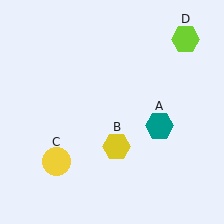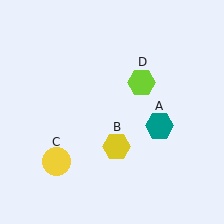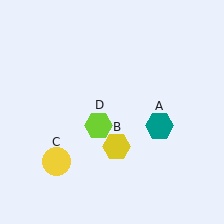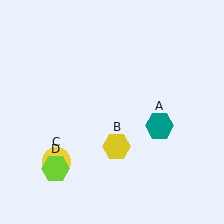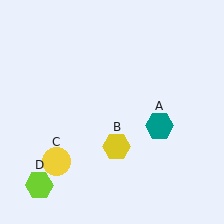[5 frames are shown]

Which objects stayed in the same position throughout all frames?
Teal hexagon (object A) and yellow hexagon (object B) and yellow circle (object C) remained stationary.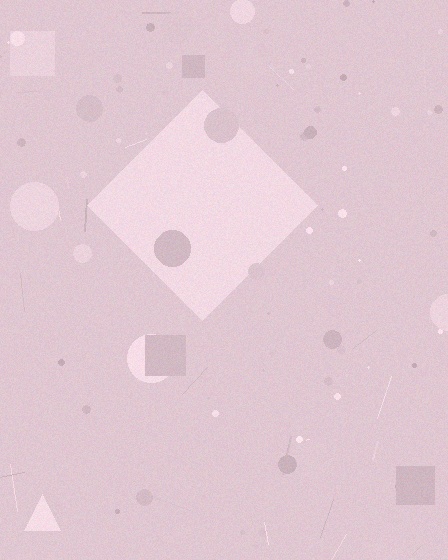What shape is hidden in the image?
A diamond is hidden in the image.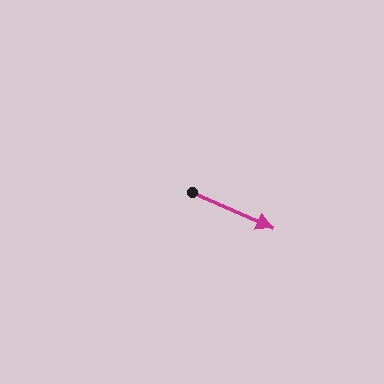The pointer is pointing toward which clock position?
Roughly 4 o'clock.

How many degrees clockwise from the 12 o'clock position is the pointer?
Approximately 114 degrees.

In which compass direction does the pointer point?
Southeast.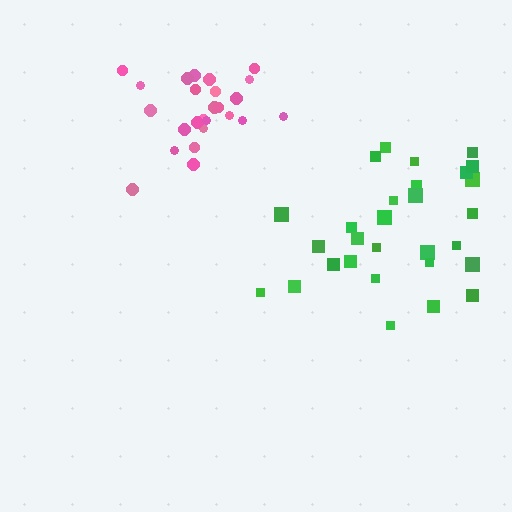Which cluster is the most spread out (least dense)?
Green.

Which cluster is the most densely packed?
Pink.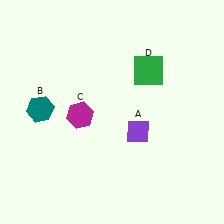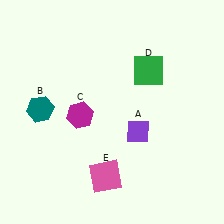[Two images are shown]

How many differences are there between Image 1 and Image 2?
There is 1 difference between the two images.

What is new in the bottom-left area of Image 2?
A pink square (E) was added in the bottom-left area of Image 2.